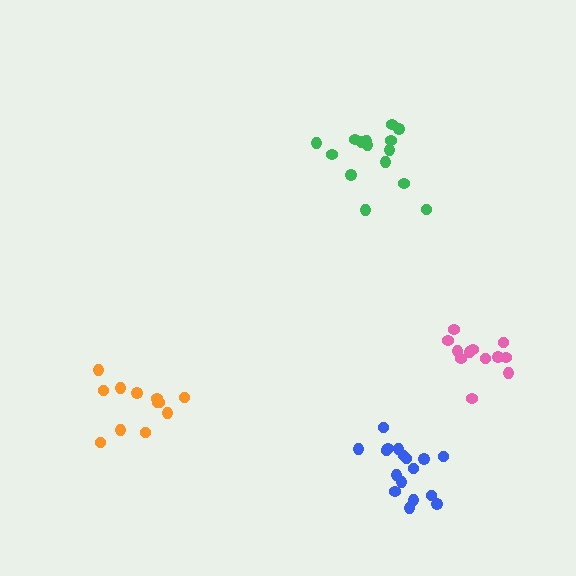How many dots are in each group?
Group 1: 17 dots, Group 2: 12 dots, Group 3: 15 dots, Group 4: 12 dots (56 total).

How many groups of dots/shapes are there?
There are 4 groups.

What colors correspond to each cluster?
The clusters are colored: blue, pink, green, orange.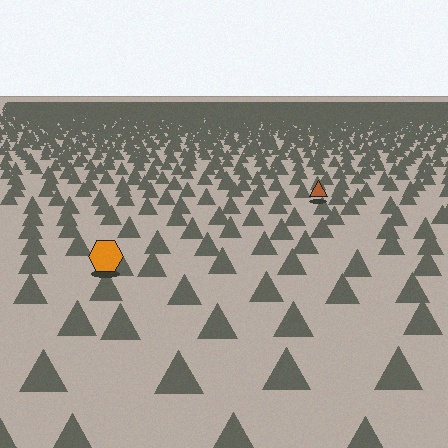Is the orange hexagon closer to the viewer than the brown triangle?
Yes. The orange hexagon is closer — you can tell from the texture gradient: the ground texture is coarser near it.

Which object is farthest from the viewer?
The brown triangle is farthest from the viewer. It appears smaller and the ground texture around it is denser.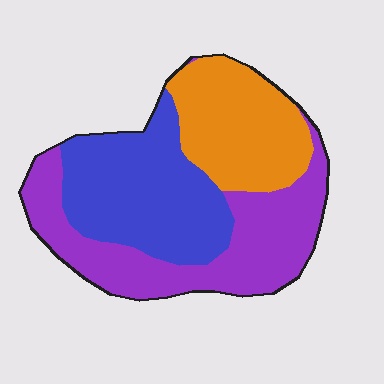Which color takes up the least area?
Orange, at roughly 25%.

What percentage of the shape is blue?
Blue takes up about one third (1/3) of the shape.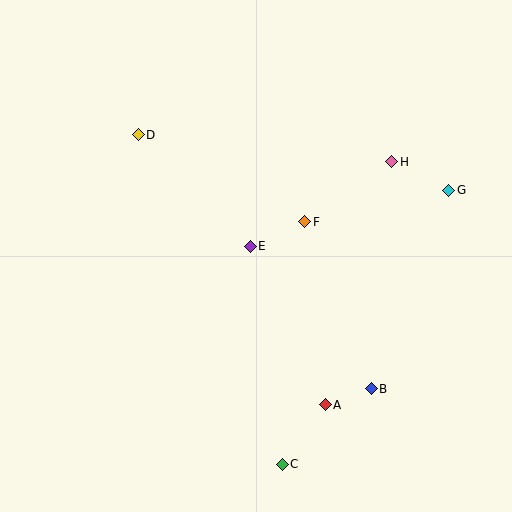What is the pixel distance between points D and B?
The distance between D and B is 345 pixels.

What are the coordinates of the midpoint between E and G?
The midpoint between E and G is at (349, 218).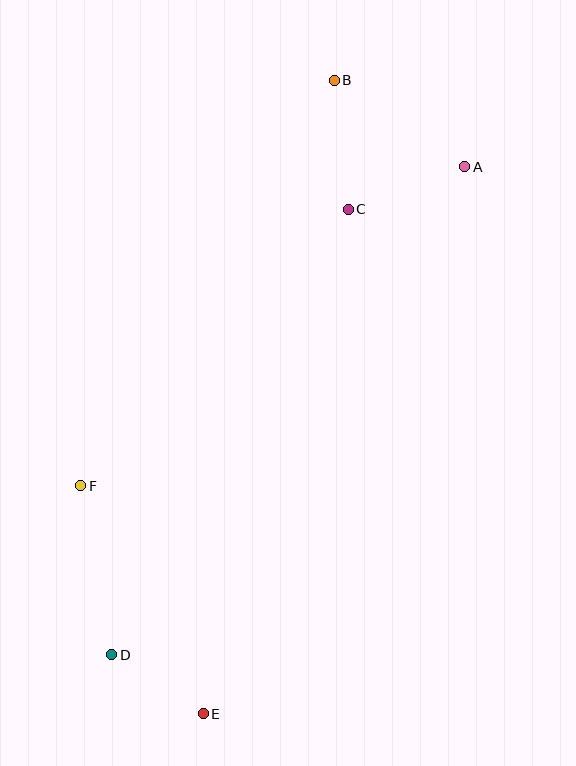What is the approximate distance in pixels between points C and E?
The distance between C and E is approximately 525 pixels.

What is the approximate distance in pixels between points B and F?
The distance between B and F is approximately 478 pixels.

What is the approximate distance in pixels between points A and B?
The distance between A and B is approximately 157 pixels.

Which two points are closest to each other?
Points D and E are closest to each other.